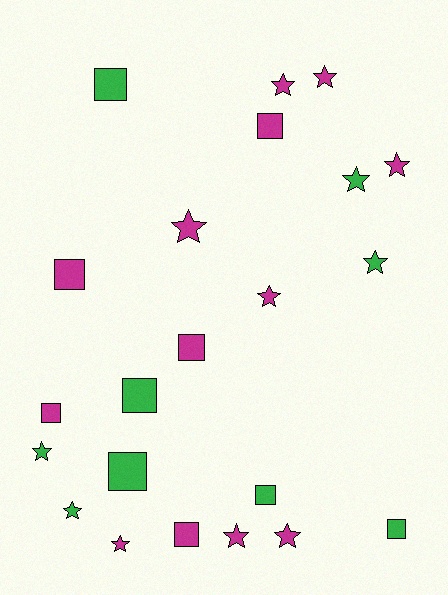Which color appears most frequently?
Magenta, with 13 objects.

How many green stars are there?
There are 4 green stars.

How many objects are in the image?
There are 22 objects.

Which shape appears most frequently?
Star, with 12 objects.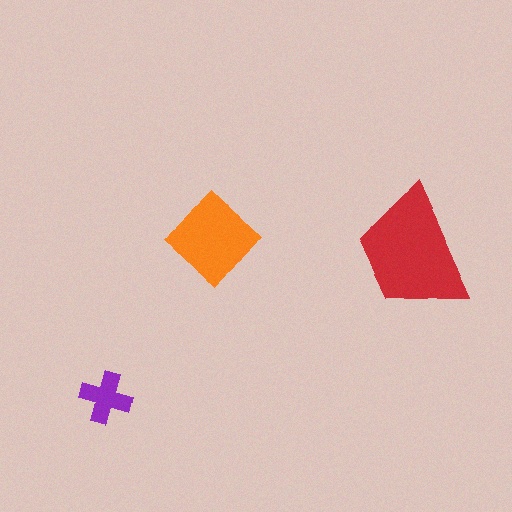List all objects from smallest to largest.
The purple cross, the orange diamond, the red trapezoid.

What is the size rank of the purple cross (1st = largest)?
3rd.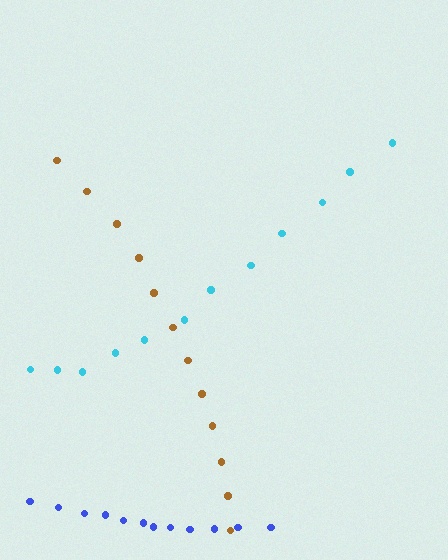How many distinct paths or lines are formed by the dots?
There are 3 distinct paths.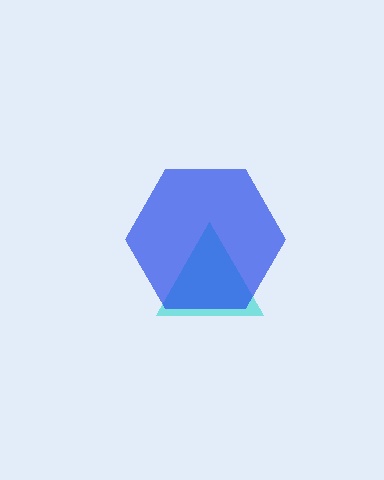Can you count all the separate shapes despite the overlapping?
Yes, there are 2 separate shapes.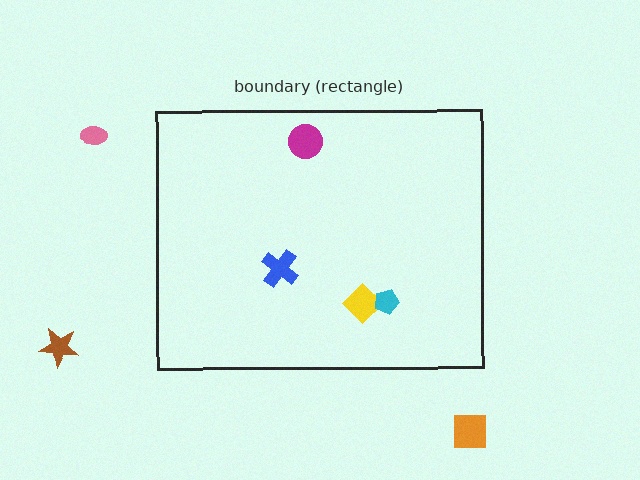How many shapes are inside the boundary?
4 inside, 3 outside.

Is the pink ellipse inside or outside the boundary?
Outside.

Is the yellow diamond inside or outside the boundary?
Inside.